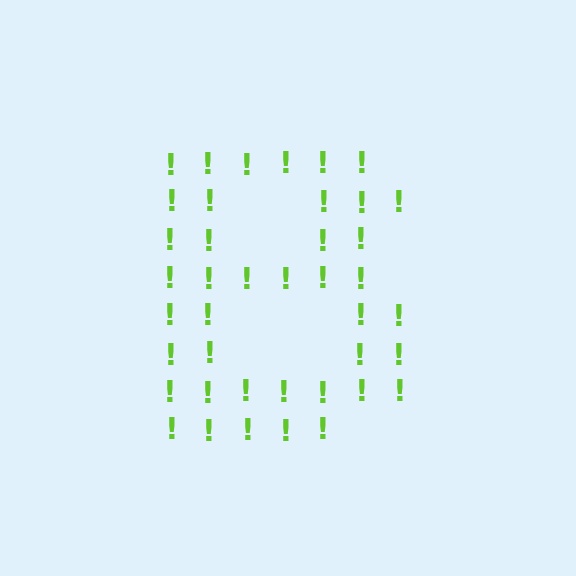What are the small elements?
The small elements are exclamation marks.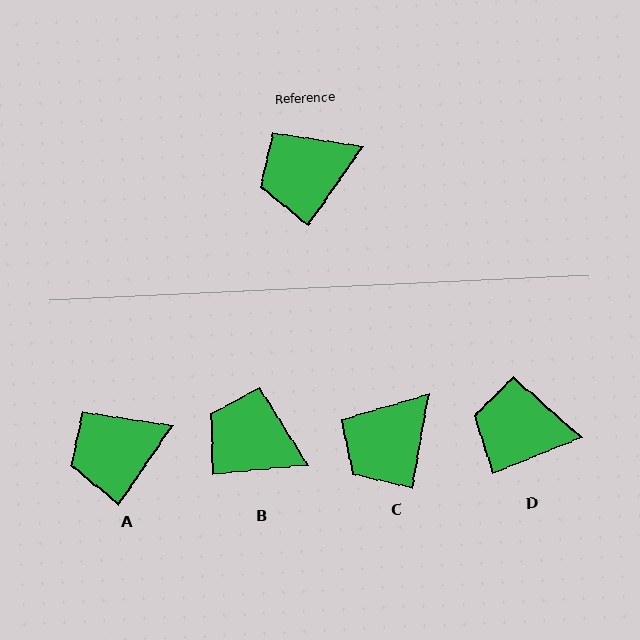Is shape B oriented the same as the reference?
No, it is off by about 49 degrees.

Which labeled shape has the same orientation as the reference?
A.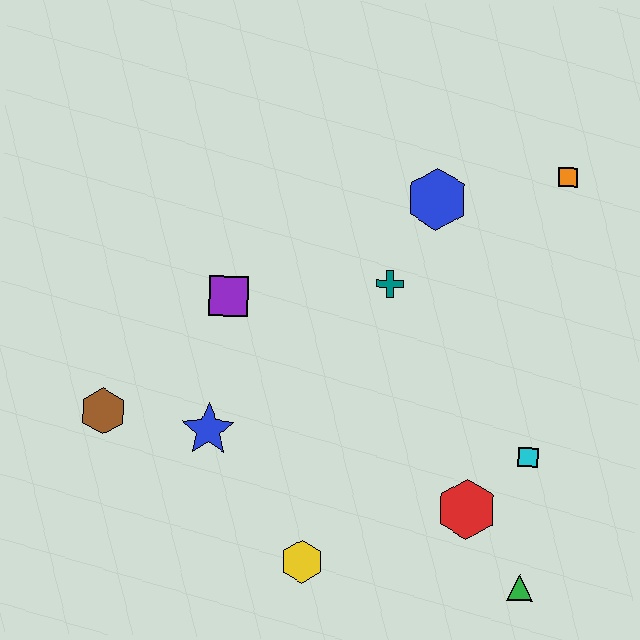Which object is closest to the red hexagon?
The cyan square is closest to the red hexagon.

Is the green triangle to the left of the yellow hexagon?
No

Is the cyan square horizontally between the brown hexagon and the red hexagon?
No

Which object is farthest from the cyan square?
The brown hexagon is farthest from the cyan square.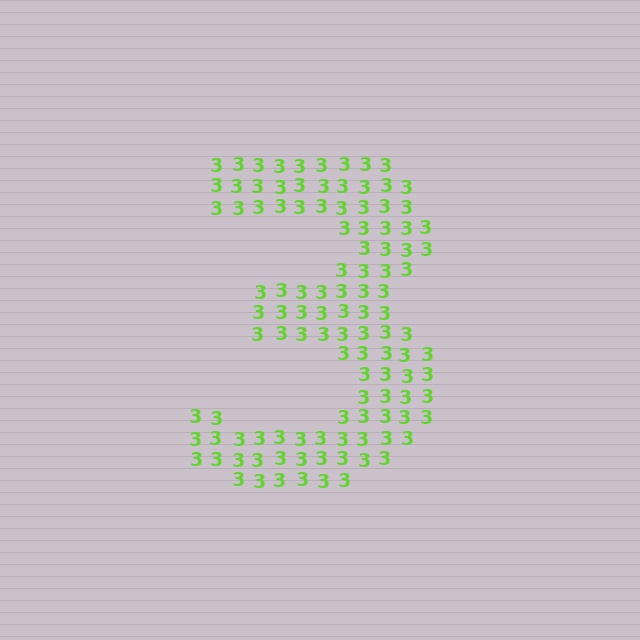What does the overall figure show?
The overall figure shows the digit 3.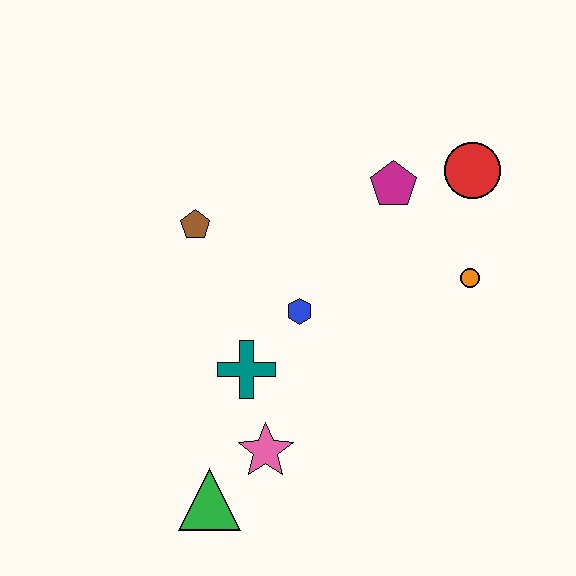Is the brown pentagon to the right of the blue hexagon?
No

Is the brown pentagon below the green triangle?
No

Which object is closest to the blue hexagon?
The teal cross is closest to the blue hexagon.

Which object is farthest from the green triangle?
The red circle is farthest from the green triangle.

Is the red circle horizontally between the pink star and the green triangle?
No